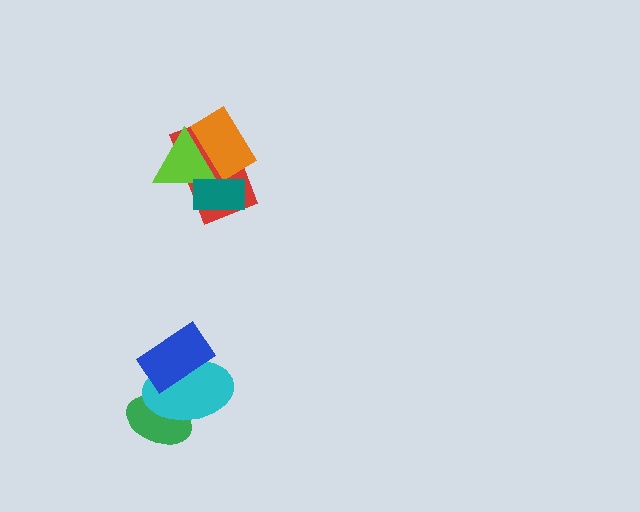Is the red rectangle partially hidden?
Yes, it is partially covered by another shape.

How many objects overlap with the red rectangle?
3 objects overlap with the red rectangle.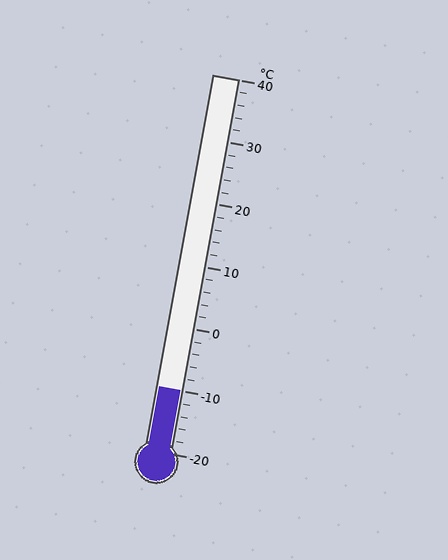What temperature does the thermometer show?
The thermometer shows approximately -10°C.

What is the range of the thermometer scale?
The thermometer scale ranges from -20°C to 40°C.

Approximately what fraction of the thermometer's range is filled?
The thermometer is filled to approximately 15% of its range.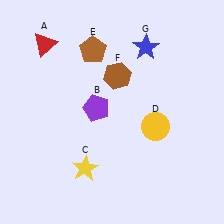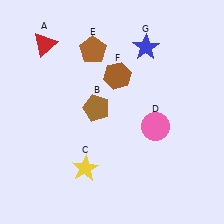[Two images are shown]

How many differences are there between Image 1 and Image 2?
There are 2 differences between the two images.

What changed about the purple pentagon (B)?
In Image 1, B is purple. In Image 2, it changed to brown.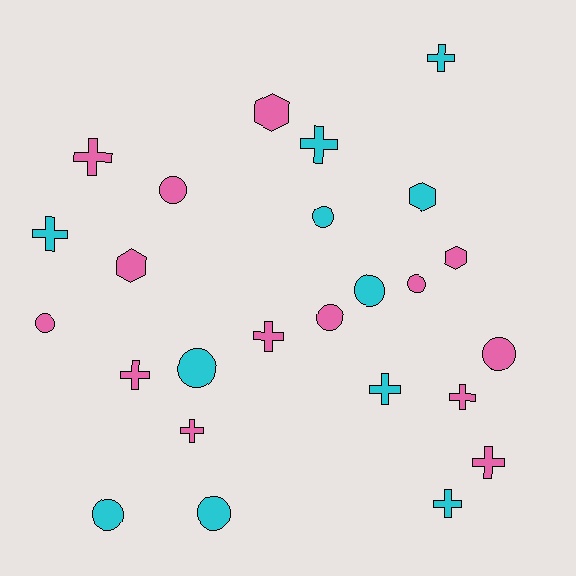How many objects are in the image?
There are 25 objects.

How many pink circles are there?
There are 5 pink circles.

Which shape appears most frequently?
Cross, with 11 objects.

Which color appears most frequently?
Pink, with 14 objects.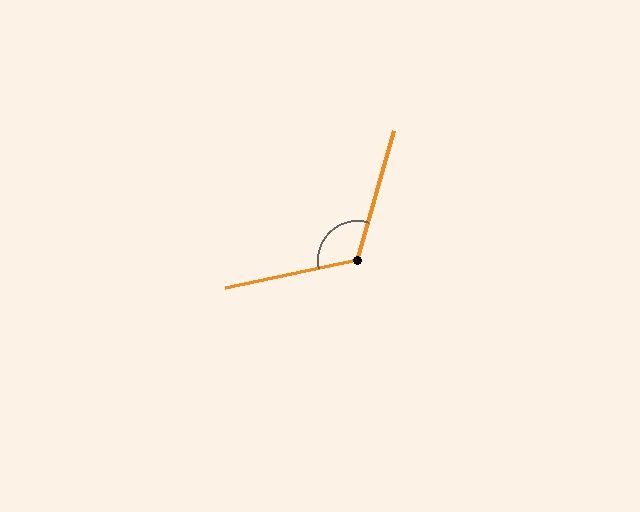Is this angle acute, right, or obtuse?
It is obtuse.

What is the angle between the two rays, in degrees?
Approximately 118 degrees.